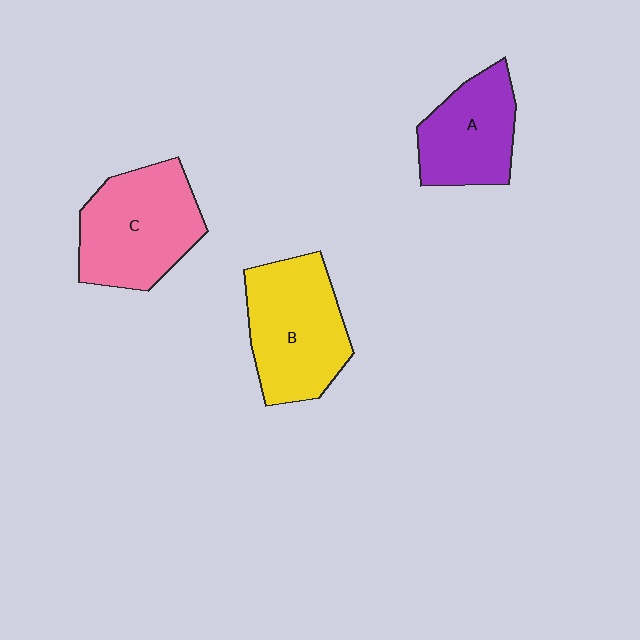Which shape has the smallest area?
Shape A (purple).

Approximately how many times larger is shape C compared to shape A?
Approximately 1.3 times.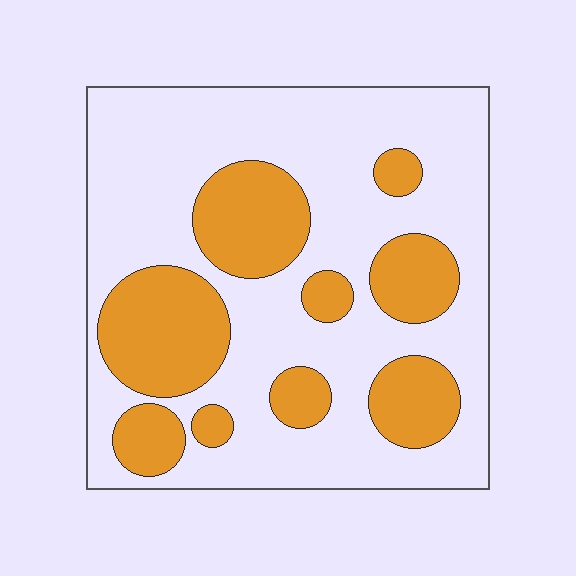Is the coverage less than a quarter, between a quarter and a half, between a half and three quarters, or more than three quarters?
Between a quarter and a half.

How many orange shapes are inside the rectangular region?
9.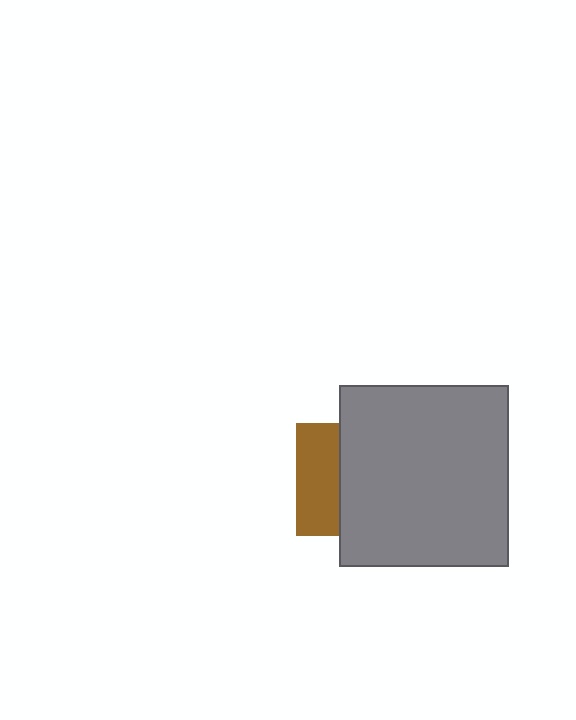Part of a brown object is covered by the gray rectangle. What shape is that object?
It is a square.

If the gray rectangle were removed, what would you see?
You would see the complete brown square.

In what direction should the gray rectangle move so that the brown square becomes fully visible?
The gray rectangle should move right. That is the shortest direction to clear the overlap and leave the brown square fully visible.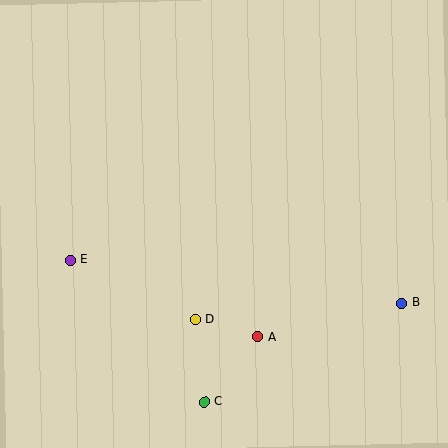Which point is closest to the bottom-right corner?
Point B is closest to the bottom-right corner.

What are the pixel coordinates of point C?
Point C is at (205, 402).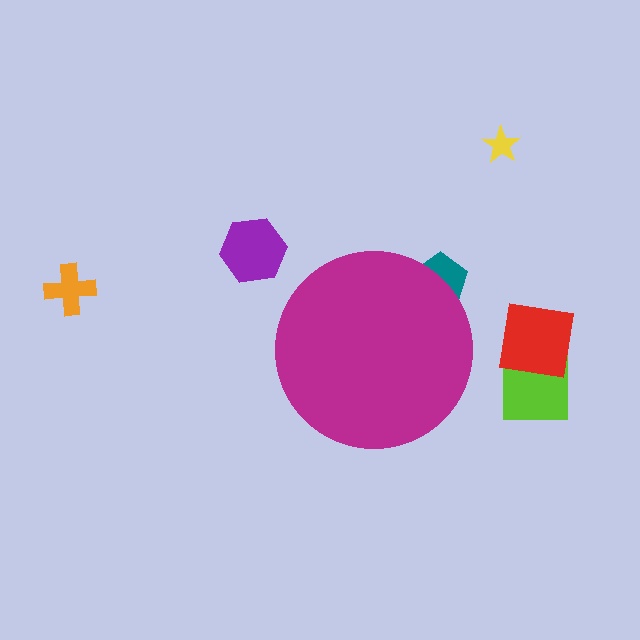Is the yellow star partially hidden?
No, the yellow star is fully visible.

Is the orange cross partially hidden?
No, the orange cross is fully visible.